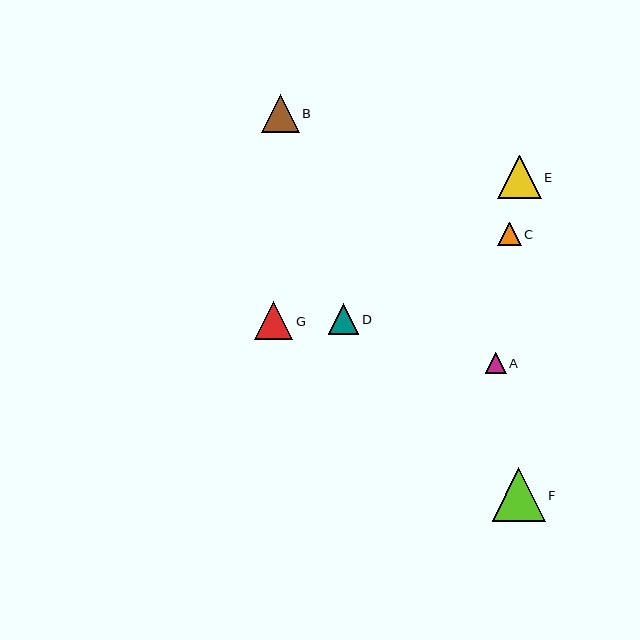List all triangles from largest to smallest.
From largest to smallest: F, E, G, B, D, C, A.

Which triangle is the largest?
Triangle F is the largest with a size of approximately 53 pixels.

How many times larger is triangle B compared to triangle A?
Triangle B is approximately 1.9 times the size of triangle A.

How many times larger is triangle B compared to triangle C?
Triangle B is approximately 1.6 times the size of triangle C.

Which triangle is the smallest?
Triangle A is the smallest with a size of approximately 20 pixels.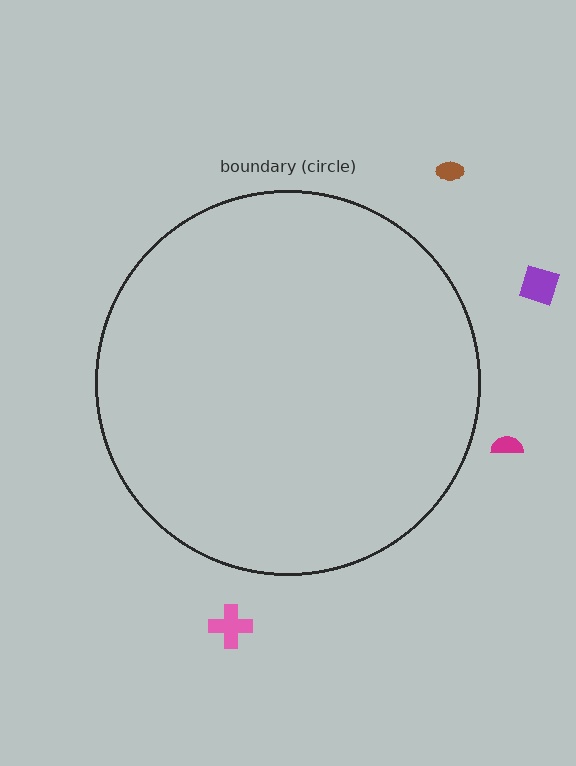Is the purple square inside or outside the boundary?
Outside.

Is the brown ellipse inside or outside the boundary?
Outside.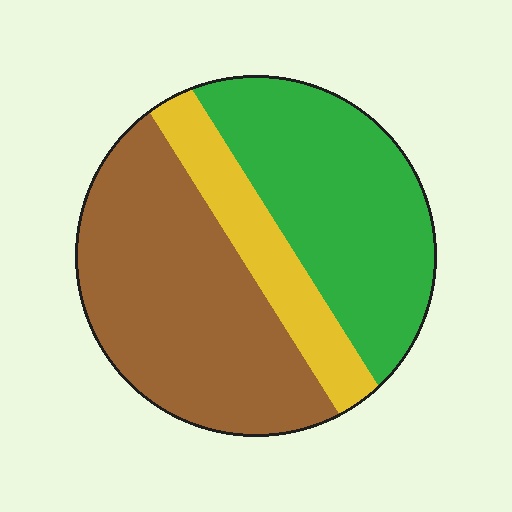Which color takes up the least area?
Yellow, at roughly 15%.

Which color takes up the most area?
Brown, at roughly 45%.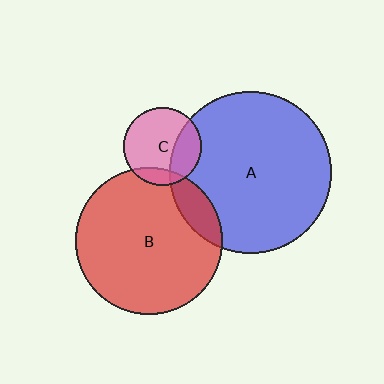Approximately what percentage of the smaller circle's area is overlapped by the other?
Approximately 10%.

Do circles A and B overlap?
Yes.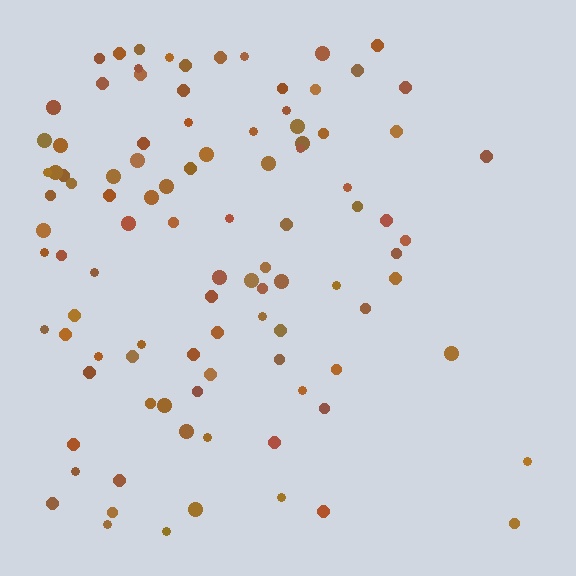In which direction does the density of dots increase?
From right to left, with the left side densest.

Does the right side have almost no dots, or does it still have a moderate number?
Still a moderate number, just noticeably fewer than the left.